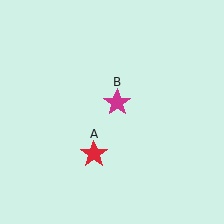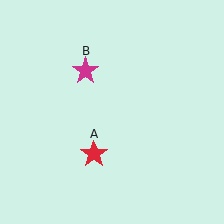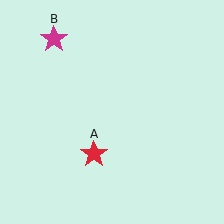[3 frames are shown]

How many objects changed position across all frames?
1 object changed position: magenta star (object B).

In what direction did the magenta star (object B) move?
The magenta star (object B) moved up and to the left.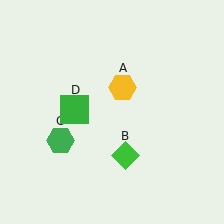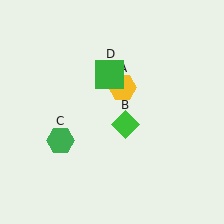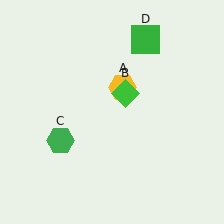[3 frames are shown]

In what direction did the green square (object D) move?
The green square (object D) moved up and to the right.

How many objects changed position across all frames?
2 objects changed position: green diamond (object B), green square (object D).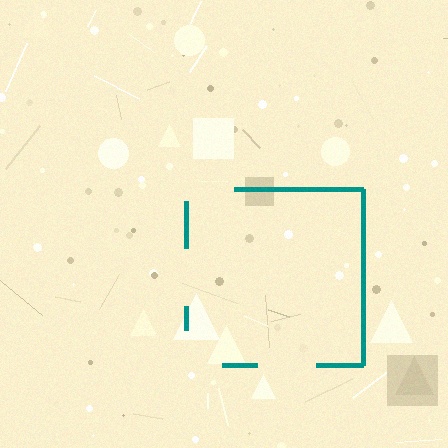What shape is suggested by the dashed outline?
The dashed outline suggests a square.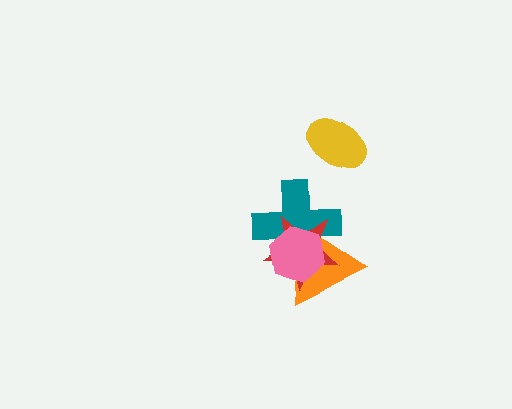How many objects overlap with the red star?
3 objects overlap with the red star.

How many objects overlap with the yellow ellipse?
0 objects overlap with the yellow ellipse.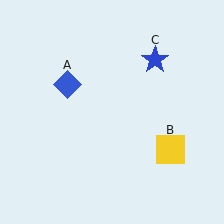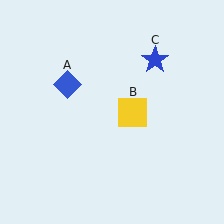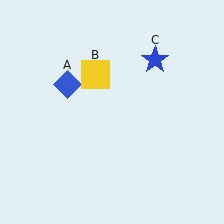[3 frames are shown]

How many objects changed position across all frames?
1 object changed position: yellow square (object B).